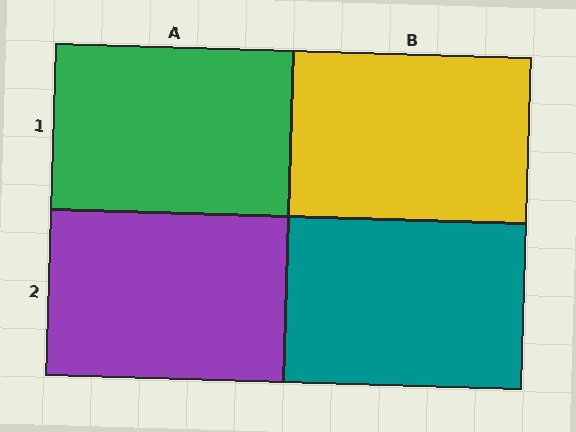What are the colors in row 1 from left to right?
Green, yellow.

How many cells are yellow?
1 cell is yellow.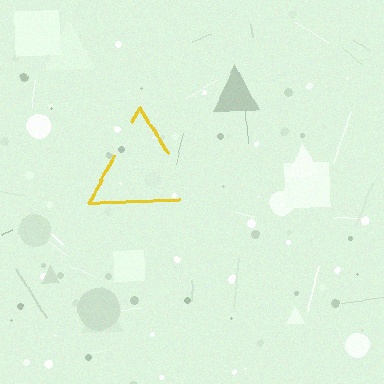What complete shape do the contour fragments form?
The contour fragments form a triangle.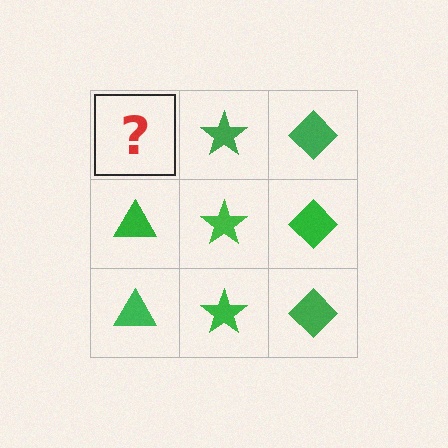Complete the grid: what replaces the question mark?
The question mark should be replaced with a green triangle.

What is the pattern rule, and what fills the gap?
The rule is that each column has a consistent shape. The gap should be filled with a green triangle.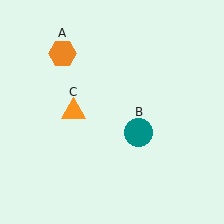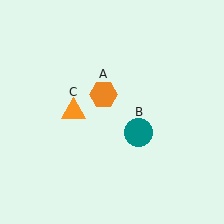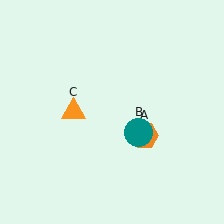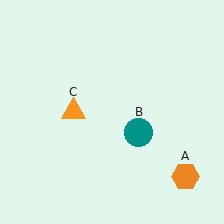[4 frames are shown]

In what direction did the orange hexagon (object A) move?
The orange hexagon (object A) moved down and to the right.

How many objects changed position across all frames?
1 object changed position: orange hexagon (object A).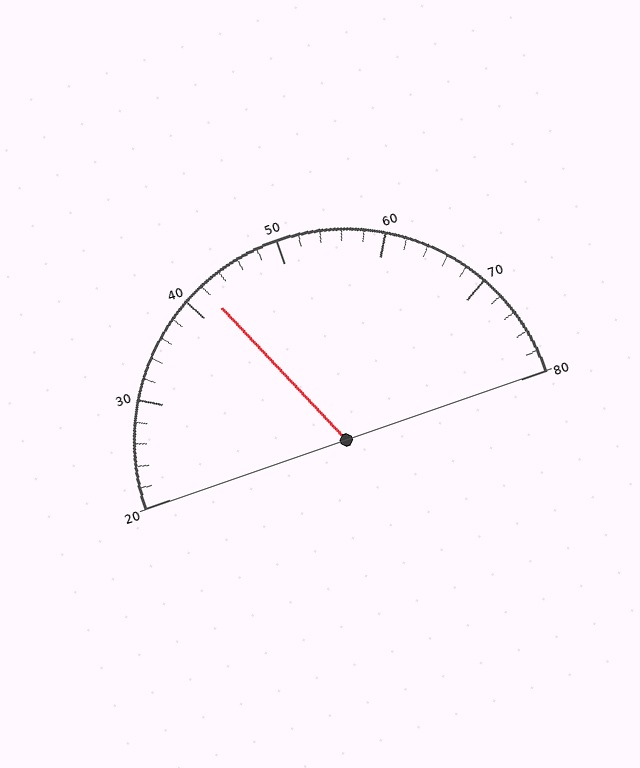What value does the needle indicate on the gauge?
The needle indicates approximately 42.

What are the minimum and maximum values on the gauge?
The gauge ranges from 20 to 80.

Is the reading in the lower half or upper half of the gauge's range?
The reading is in the lower half of the range (20 to 80).